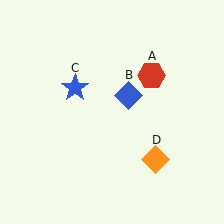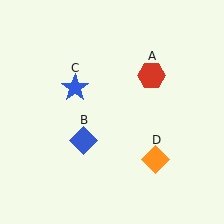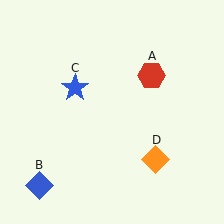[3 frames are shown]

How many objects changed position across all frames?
1 object changed position: blue diamond (object B).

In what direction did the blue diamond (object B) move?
The blue diamond (object B) moved down and to the left.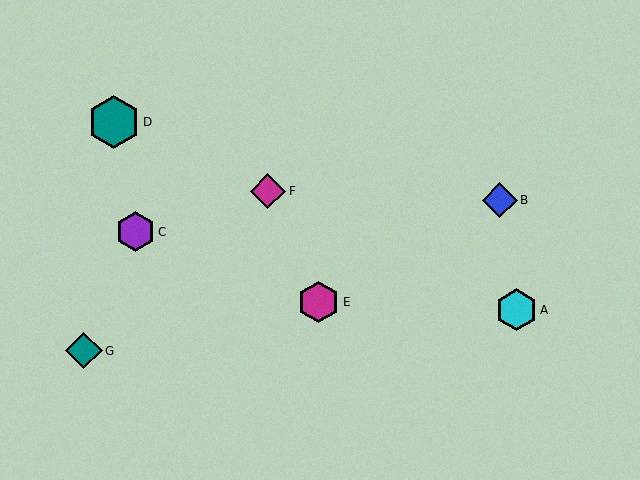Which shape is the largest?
The teal hexagon (labeled D) is the largest.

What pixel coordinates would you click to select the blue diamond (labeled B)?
Click at (500, 200) to select the blue diamond B.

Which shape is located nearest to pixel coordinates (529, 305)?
The cyan hexagon (labeled A) at (517, 310) is nearest to that location.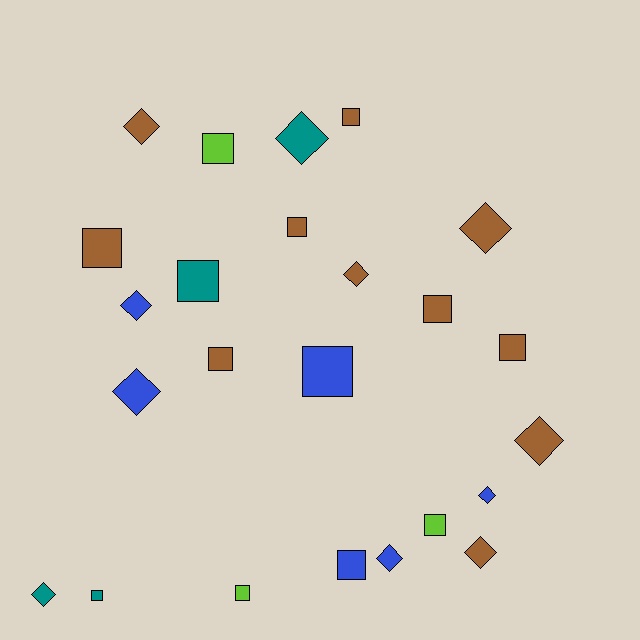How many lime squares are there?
There are 3 lime squares.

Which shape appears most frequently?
Square, with 13 objects.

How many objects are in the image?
There are 24 objects.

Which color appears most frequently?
Brown, with 11 objects.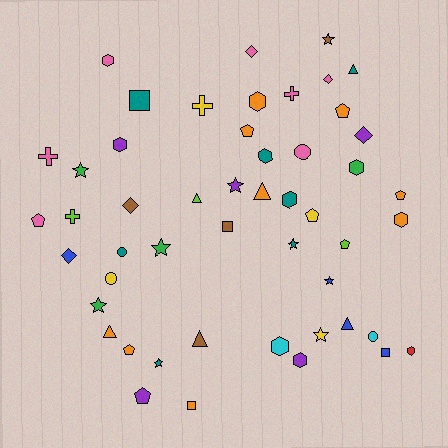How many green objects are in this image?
There are 4 green objects.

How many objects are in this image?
There are 50 objects.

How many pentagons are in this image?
There are 8 pentagons.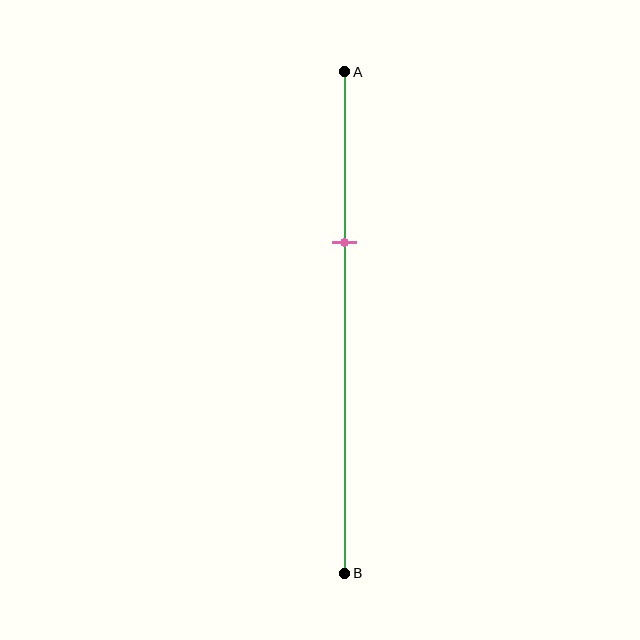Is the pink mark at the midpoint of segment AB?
No, the mark is at about 35% from A, not at the 50% midpoint.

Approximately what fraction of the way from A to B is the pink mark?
The pink mark is approximately 35% of the way from A to B.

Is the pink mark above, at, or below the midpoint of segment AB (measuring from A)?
The pink mark is above the midpoint of segment AB.